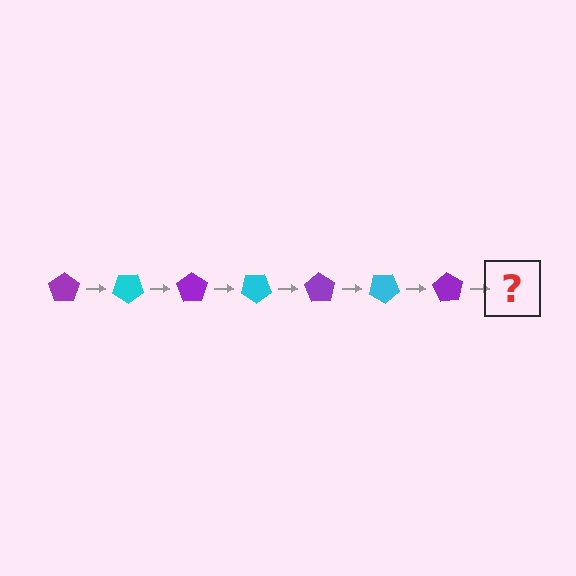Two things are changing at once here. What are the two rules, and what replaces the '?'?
The two rules are that it rotates 35 degrees each step and the color cycles through purple and cyan. The '?' should be a cyan pentagon, rotated 245 degrees from the start.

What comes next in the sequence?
The next element should be a cyan pentagon, rotated 245 degrees from the start.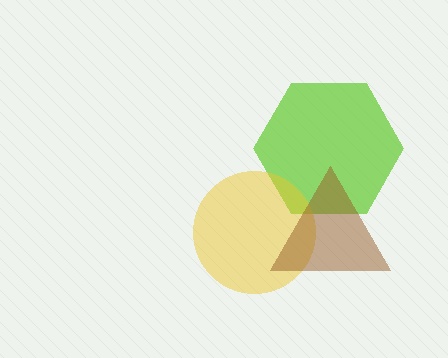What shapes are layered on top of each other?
The layered shapes are: a lime hexagon, a yellow circle, a brown triangle.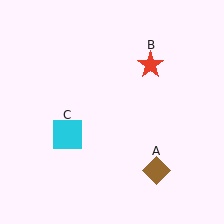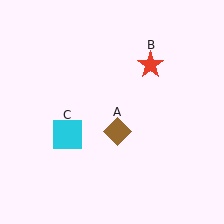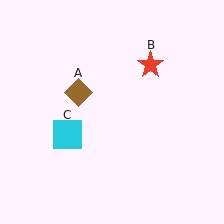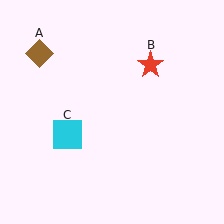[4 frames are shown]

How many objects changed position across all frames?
1 object changed position: brown diamond (object A).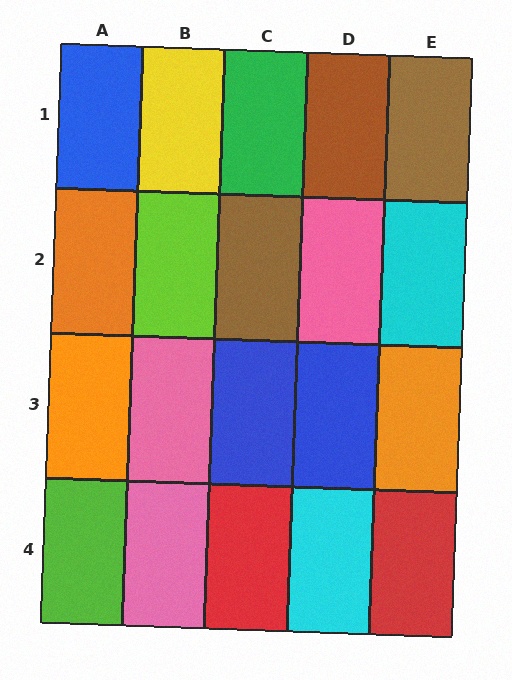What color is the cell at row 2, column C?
Brown.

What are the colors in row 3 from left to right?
Orange, pink, blue, blue, orange.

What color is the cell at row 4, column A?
Lime.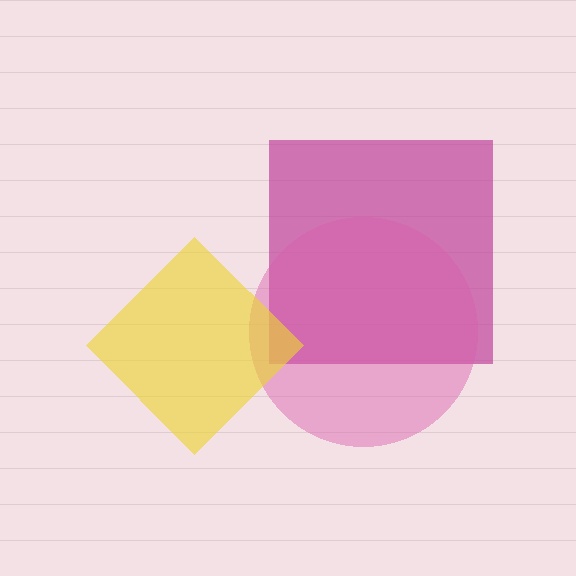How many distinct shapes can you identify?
There are 3 distinct shapes: a magenta square, a pink circle, a yellow diamond.